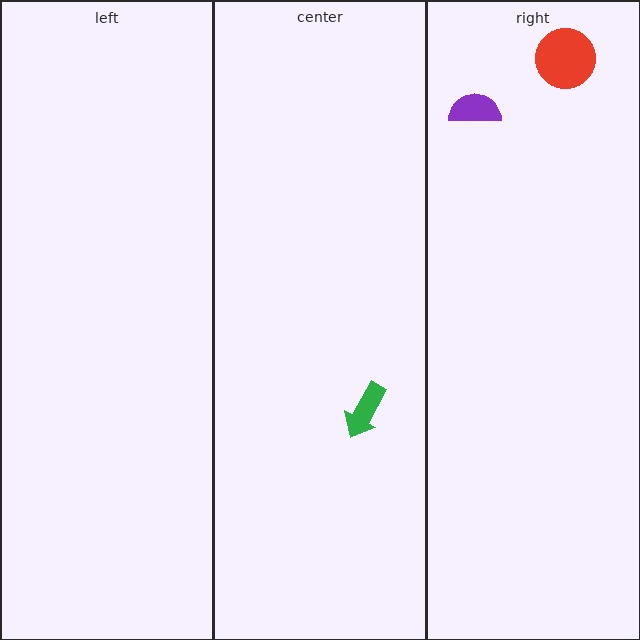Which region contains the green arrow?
The center region.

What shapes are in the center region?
The green arrow.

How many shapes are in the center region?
1.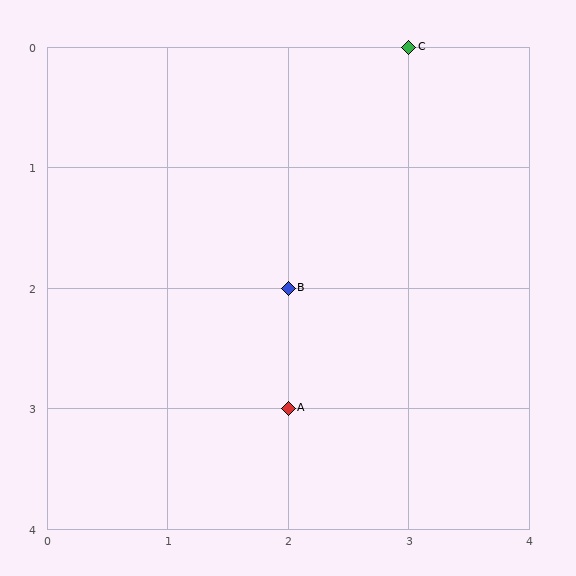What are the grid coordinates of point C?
Point C is at grid coordinates (3, 0).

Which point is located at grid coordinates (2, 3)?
Point A is at (2, 3).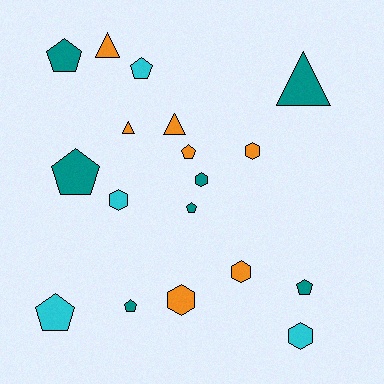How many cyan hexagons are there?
There are 2 cyan hexagons.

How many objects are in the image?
There are 18 objects.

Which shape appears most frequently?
Pentagon, with 8 objects.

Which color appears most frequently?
Orange, with 7 objects.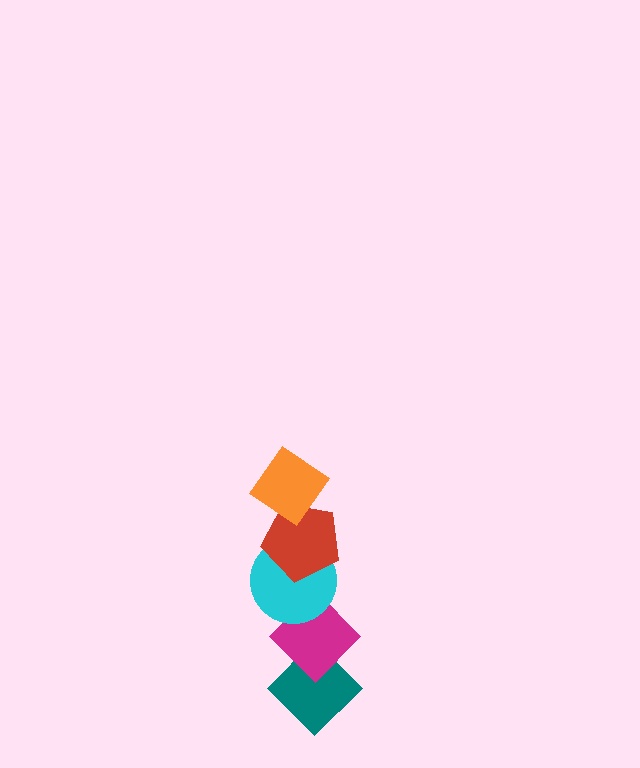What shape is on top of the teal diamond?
The magenta diamond is on top of the teal diamond.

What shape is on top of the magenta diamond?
The cyan circle is on top of the magenta diamond.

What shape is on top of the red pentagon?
The orange diamond is on top of the red pentagon.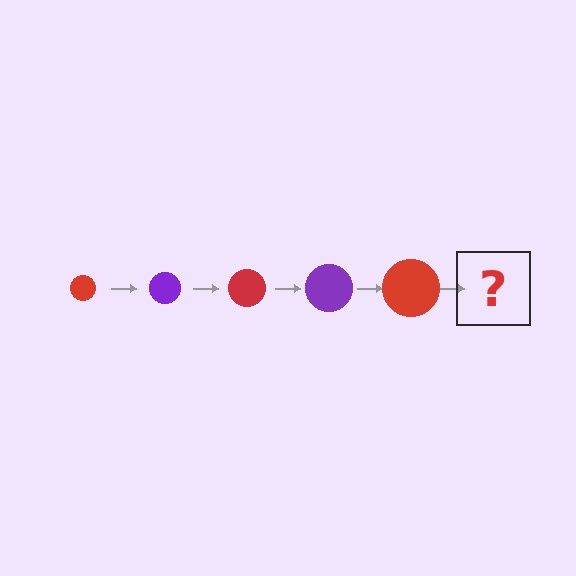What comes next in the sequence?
The next element should be a purple circle, larger than the previous one.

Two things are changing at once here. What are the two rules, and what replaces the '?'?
The two rules are that the circle grows larger each step and the color cycles through red and purple. The '?' should be a purple circle, larger than the previous one.